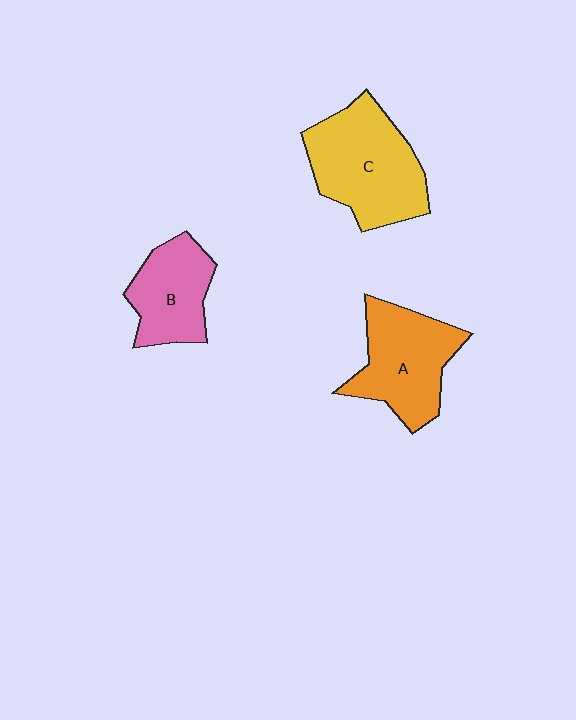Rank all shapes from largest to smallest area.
From largest to smallest: C (yellow), A (orange), B (pink).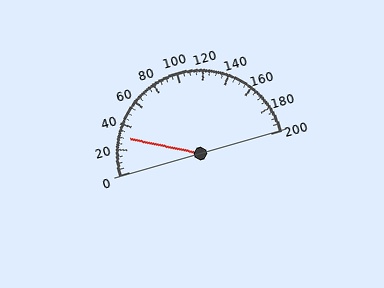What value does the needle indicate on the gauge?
The needle indicates approximately 30.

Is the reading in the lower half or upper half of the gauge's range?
The reading is in the lower half of the range (0 to 200).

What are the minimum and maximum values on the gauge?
The gauge ranges from 0 to 200.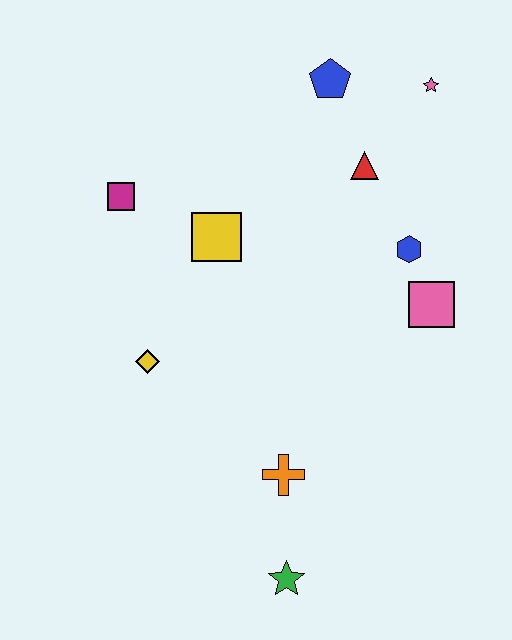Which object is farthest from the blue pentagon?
The green star is farthest from the blue pentagon.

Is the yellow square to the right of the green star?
No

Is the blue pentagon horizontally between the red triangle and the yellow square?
Yes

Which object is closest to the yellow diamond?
The yellow square is closest to the yellow diamond.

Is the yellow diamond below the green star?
No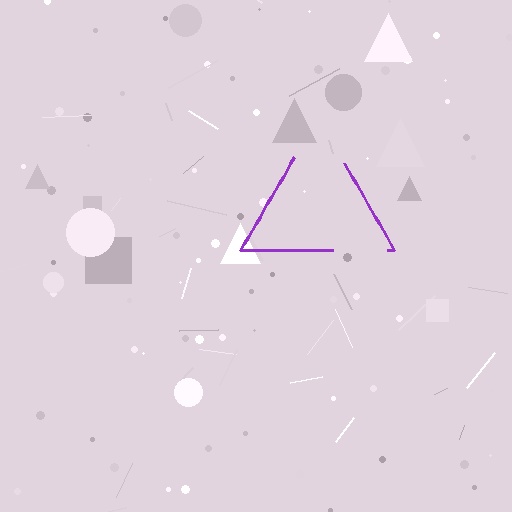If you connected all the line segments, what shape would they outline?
They would outline a triangle.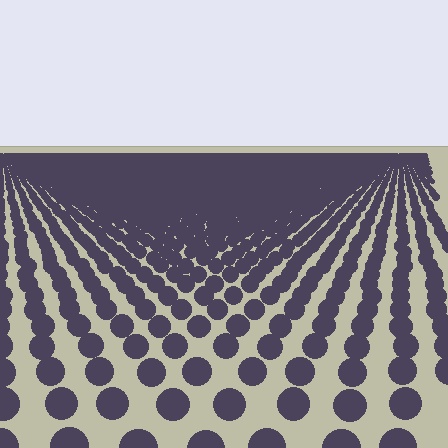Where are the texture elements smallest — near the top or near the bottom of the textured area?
Near the top.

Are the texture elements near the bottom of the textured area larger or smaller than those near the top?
Larger. Near the bottom, elements are closer to the viewer and appear at a bigger on-screen size.